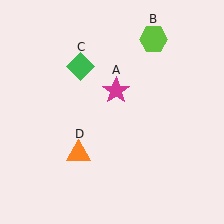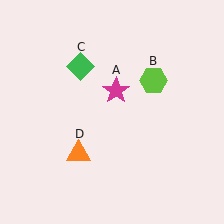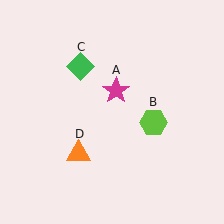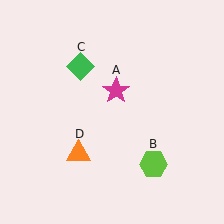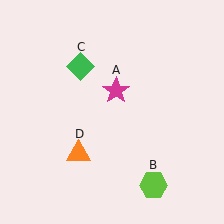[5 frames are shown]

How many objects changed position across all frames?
1 object changed position: lime hexagon (object B).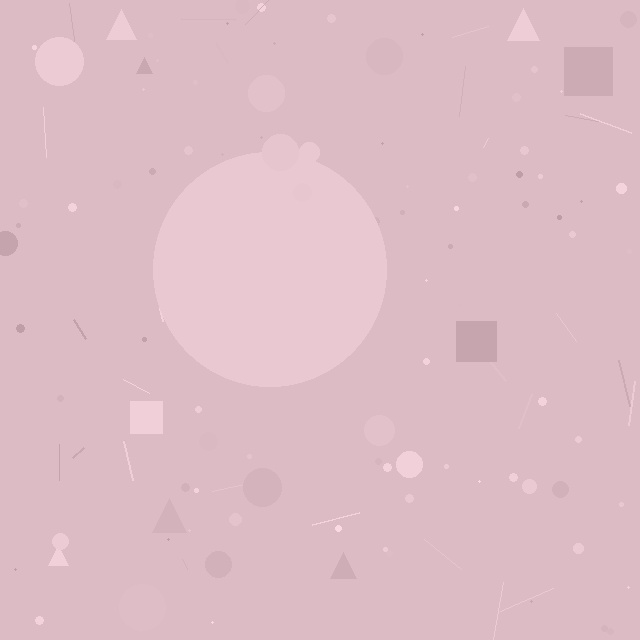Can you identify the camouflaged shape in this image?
The camouflaged shape is a circle.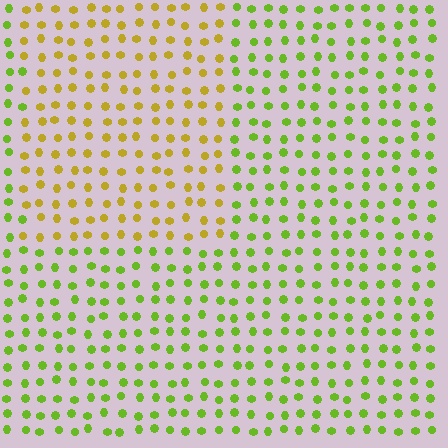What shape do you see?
I see a rectangle.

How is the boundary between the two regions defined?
The boundary is defined purely by a slight shift in hue (about 41 degrees). Spacing, size, and orientation are identical on both sides.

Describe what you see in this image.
The image is filled with small lime elements in a uniform arrangement. A rectangle-shaped region is visible where the elements are tinted to a slightly different hue, forming a subtle color boundary.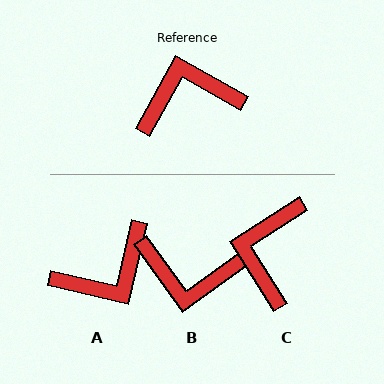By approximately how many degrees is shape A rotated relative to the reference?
Approximately 164 degrees clockwise.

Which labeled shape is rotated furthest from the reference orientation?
A, about 164 degrees away.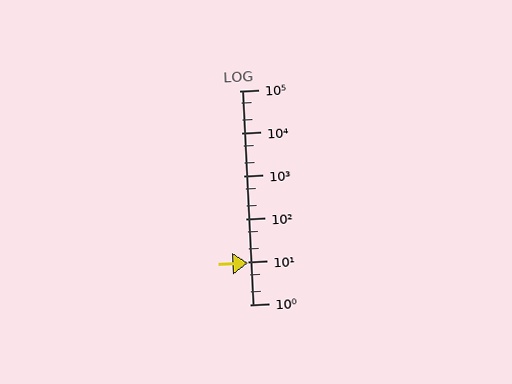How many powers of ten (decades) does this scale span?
The scale spans 5 decades, from 1 to 100000.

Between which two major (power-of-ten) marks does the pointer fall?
The pointer is between 1 and 10.